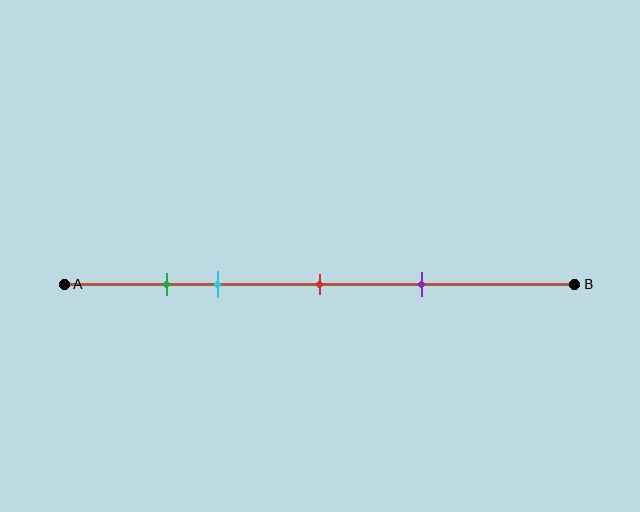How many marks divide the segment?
There are 4 marks dividing the segment.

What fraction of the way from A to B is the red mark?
The red mark is approximately 50% (0.5) of the way from A to B.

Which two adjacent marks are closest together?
The green and cyan marks are the closest adjacent pair.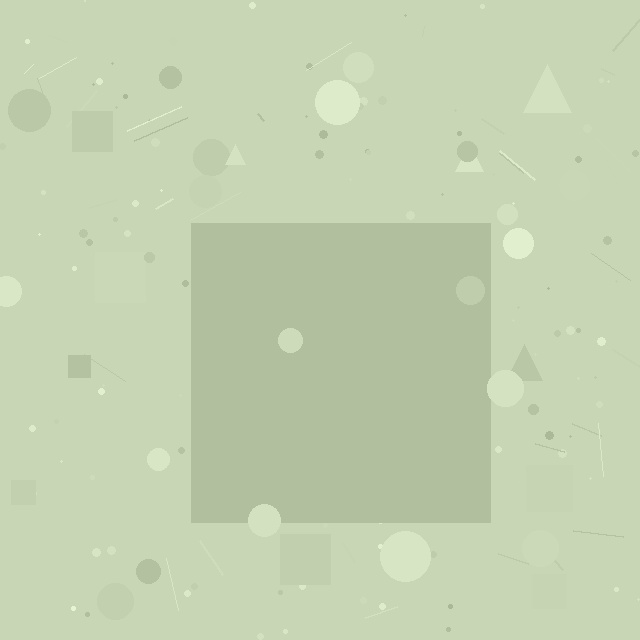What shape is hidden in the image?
A square is hidden in the image.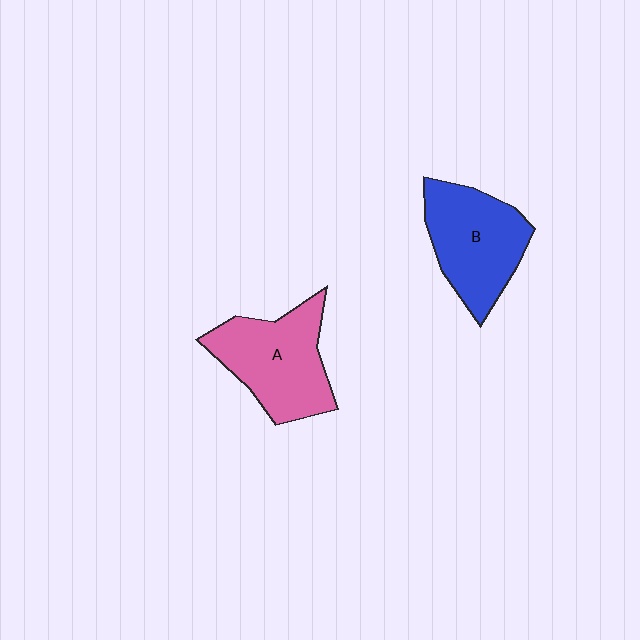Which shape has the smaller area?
Shape B (blue).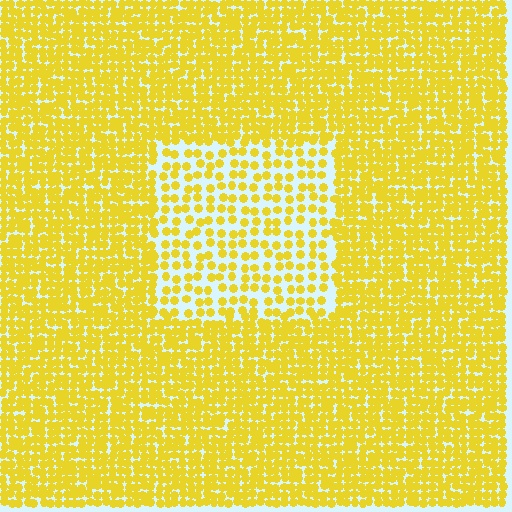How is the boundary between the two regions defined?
The boundary is defined by a change in element density (approximately 2.1x ratio). All elements are the same color, size, and shape.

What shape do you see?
I see a rectangle.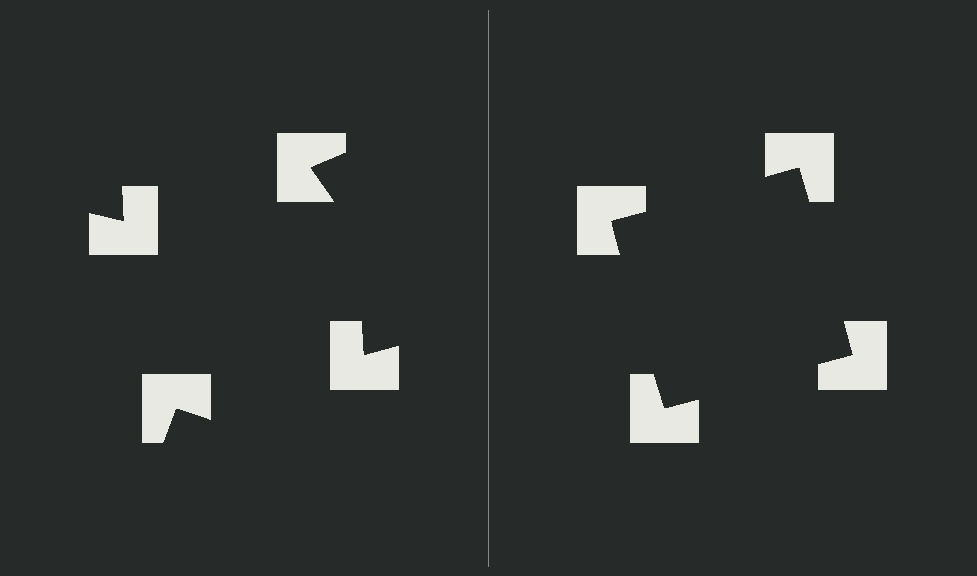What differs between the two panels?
The notched squares are positioned identically on both sides; only the wedge orientations differ. On the right they align to a square; on the left they are misaligned.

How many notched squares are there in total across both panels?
8 — 4 on each side.